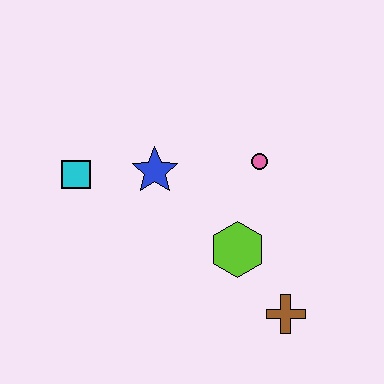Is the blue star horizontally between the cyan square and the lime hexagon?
Yes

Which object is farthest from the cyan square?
The brown cross is farthest from the cyan square.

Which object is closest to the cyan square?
The blue star is closest to the cyan square.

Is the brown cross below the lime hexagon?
Yes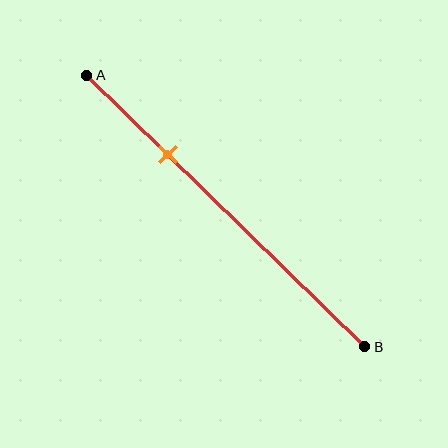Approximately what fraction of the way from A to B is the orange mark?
The orange mark is approximately 30% of the way from A to B.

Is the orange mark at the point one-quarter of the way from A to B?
No, the mark is at about 30% from A, not at the 25% one-quarter point.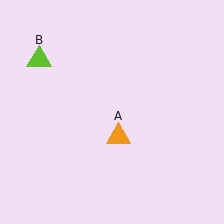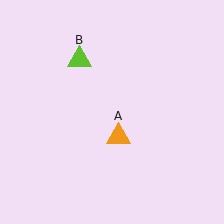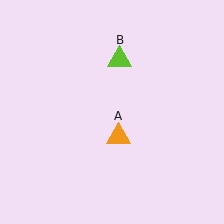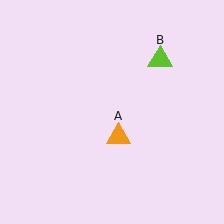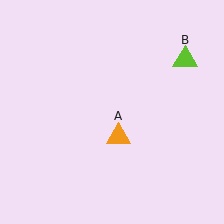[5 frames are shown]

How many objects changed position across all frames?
1 object changed position: lime triangle (object B).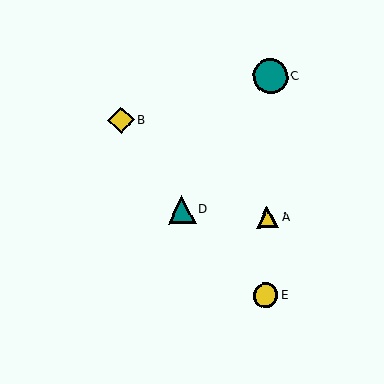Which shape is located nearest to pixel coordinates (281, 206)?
The yellow triangle (labeled A) at (267, 217) is nearest to that location.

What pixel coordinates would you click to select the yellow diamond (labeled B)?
Click at (121, 120) to select the yellow diamond B.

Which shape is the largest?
The teal circle (labeled C) is the largest.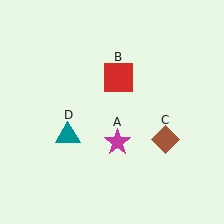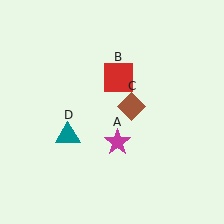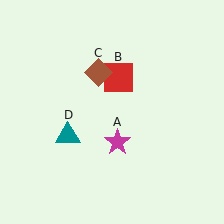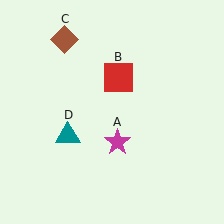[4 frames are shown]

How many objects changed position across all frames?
1 object changed position: brown diamond (object C).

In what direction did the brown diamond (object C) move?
The brown diamond (object C) moved up and to the left.